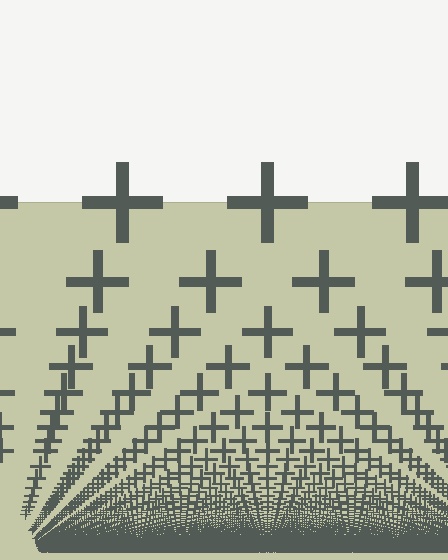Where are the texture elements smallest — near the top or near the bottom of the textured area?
Near the bottom.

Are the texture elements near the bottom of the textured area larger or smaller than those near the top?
Smaller. The gradient is inverted — elements near the bottom are smaller and denser.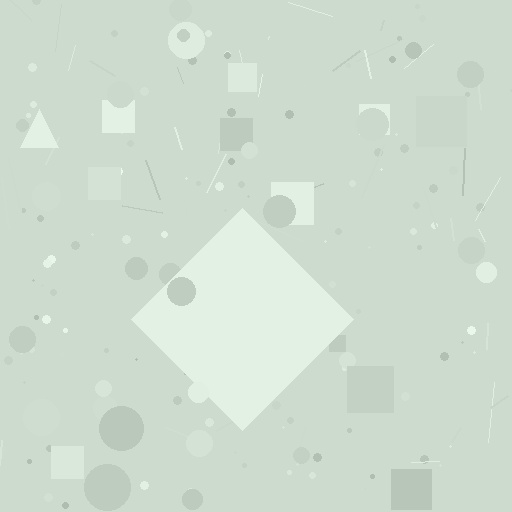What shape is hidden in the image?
A diamond is hidden in the image.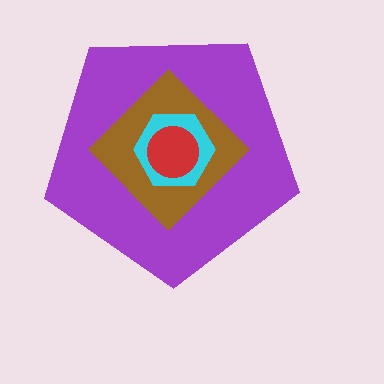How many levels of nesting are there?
4.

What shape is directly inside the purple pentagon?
The brown diamond.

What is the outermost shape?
The purple pentagon.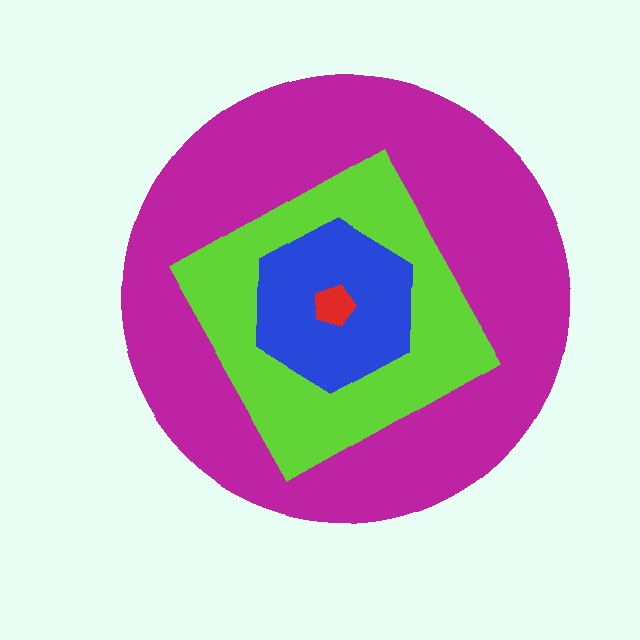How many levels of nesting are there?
4.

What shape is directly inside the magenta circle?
The lime square.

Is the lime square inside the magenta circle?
Yes.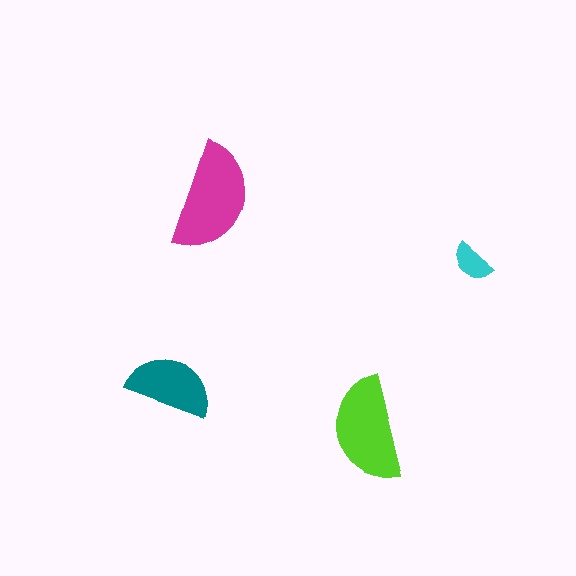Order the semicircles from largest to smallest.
the magenta one, the lime one, the teal one, the cyan one.